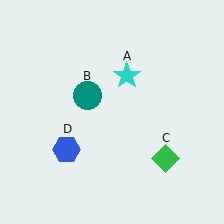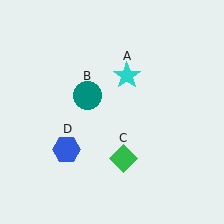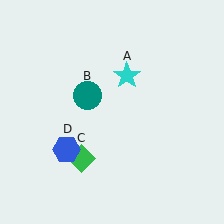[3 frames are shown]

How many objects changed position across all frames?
1 object changed position: green diamond (object C).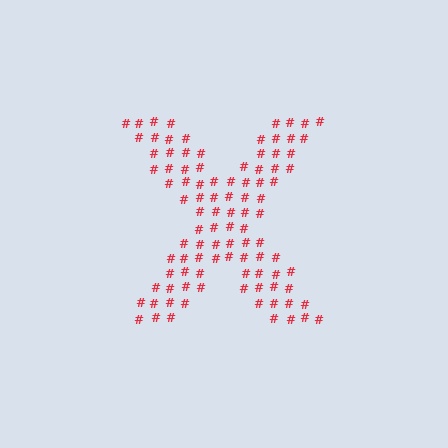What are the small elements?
The small elements are hash symbols.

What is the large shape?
The large shape is the letter X.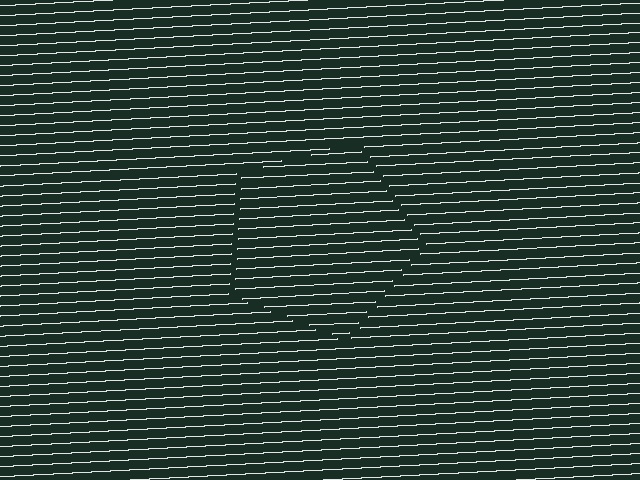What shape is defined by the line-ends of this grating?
An illusory pentagon. The interior of the shape contains the same grating, shifted by half a period — the contour is defined by the phase discontinuity where line-ends from the inner and outer gratings abut.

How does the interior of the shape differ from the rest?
The interior of the shape contains the same grating, shifted by half a period — the contour is defined by the phase discontinuity where line-ends from the inner and outer gratings abut.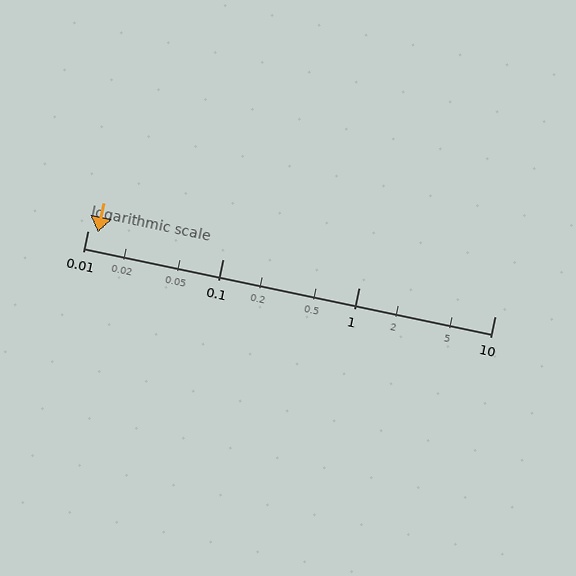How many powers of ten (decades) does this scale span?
The scale spans 3 decades, from 0.01 to 10.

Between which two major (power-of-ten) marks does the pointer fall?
The pointer is between 0.01 and 0.1.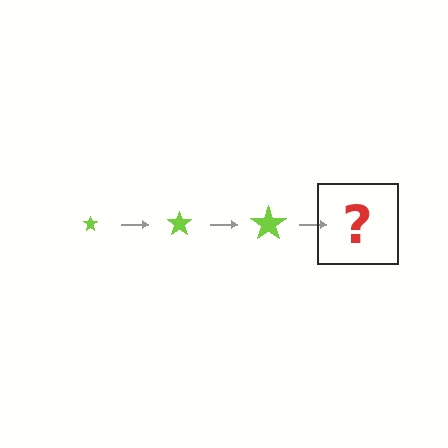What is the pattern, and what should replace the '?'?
The pattern is that the star gets progressively larger each step. The '?' should be a lime star, larger than the previous one.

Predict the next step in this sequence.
The next step is a lime star, larger than the previous one.